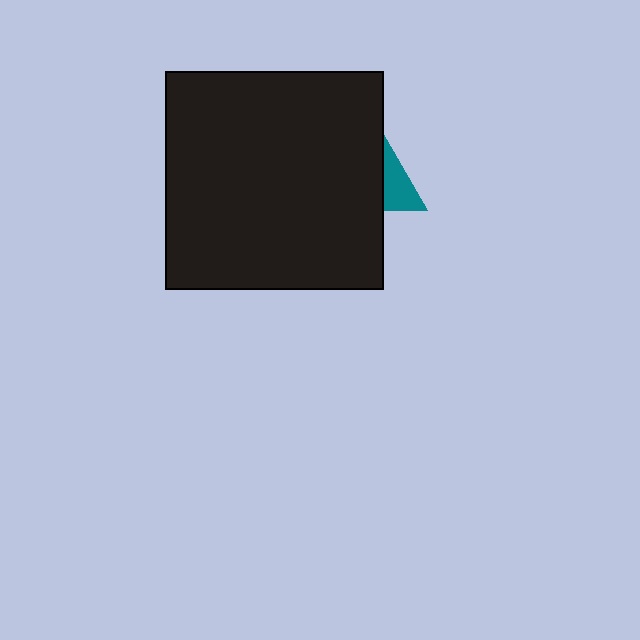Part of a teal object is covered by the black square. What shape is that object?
It is a triangle.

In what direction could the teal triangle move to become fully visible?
The teal triangle could move right. That would shift it out from behind the black square entirely.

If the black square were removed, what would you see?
You would see the complete teal triangle.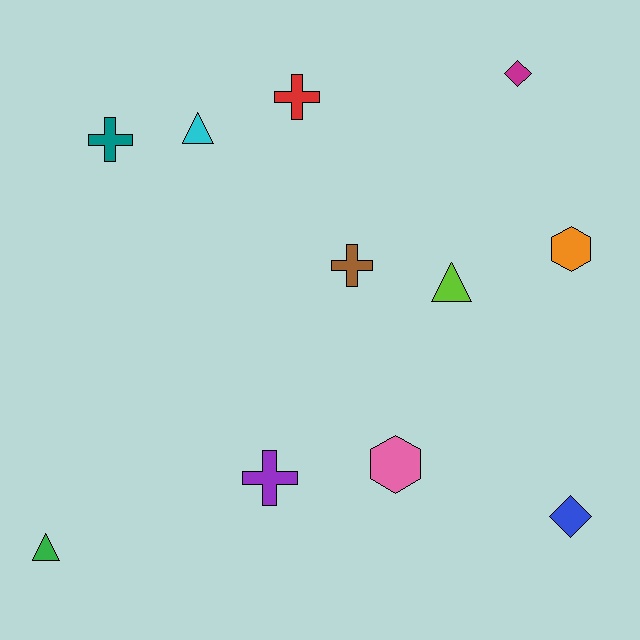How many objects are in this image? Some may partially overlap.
There are 11 objects.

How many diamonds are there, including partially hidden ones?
There are 2 diamonds.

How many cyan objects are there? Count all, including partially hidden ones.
There is 1 cyan object.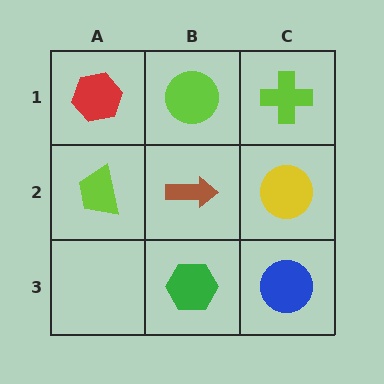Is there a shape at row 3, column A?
No, that cell is empty.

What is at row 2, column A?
A lime trapezoid.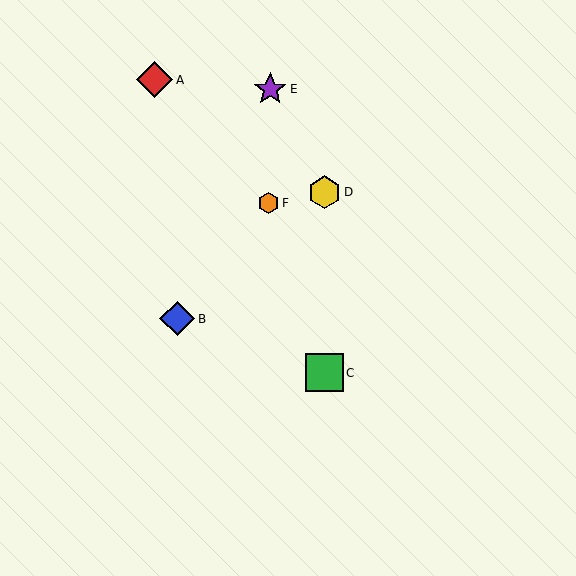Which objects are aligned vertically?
Objects C, D are aligned vertically.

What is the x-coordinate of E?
Object E is at x≈270.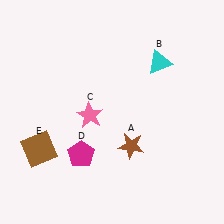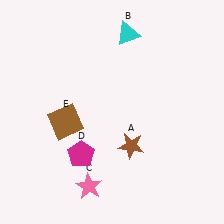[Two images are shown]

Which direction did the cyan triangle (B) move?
The cyan triangle (B) moved left.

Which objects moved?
The objects that moved are: the cyan triangle (B), the pink star (C), the brown square (E).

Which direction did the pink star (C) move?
The pink star (C) moved down.